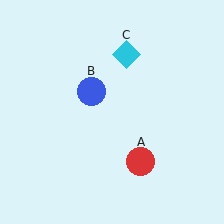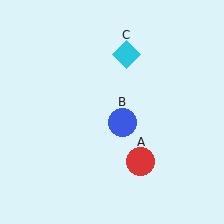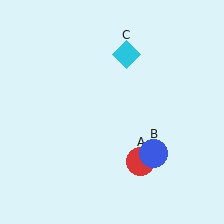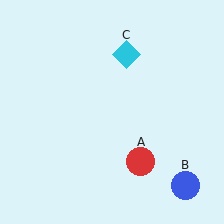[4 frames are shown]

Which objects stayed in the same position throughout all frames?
Red circle (object A) and cyan diamond (object C) remained stationary.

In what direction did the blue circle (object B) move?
The blue circle (object B) moved down and to the right.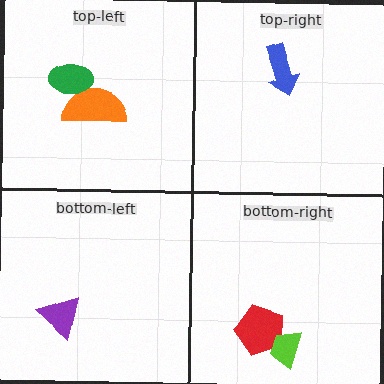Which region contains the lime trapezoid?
The bottom-right region.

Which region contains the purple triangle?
The bottom-left region.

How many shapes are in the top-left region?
2.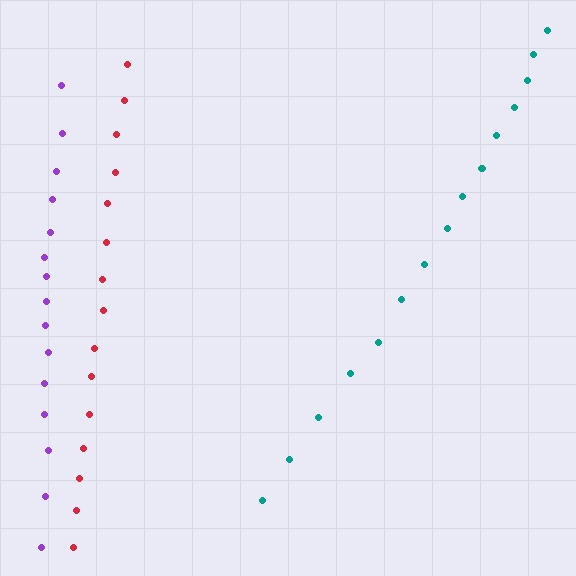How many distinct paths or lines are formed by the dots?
There are 3 distinct paths.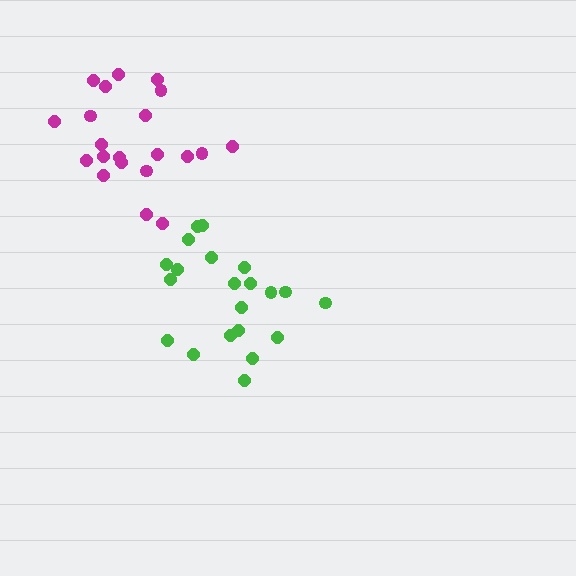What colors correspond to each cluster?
The clusters are colored: green, magenta.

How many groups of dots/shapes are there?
There are 2 groups.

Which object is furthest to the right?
The green cluster is rightmost.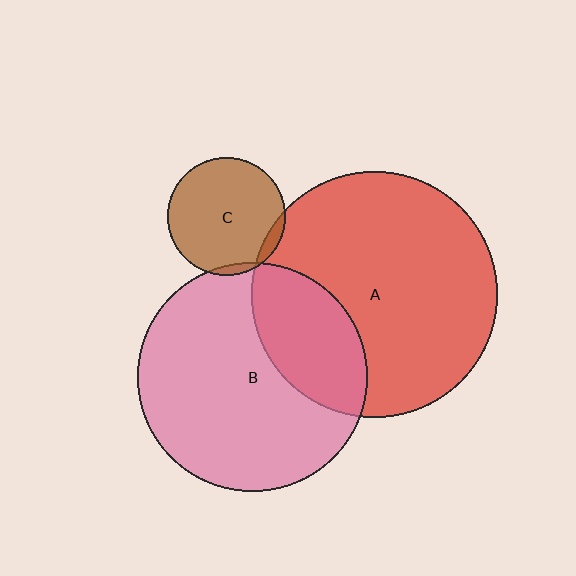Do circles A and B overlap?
Yes.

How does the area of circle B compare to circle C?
Approximately 3.8 times.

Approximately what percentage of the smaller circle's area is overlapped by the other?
Approximately 30%.